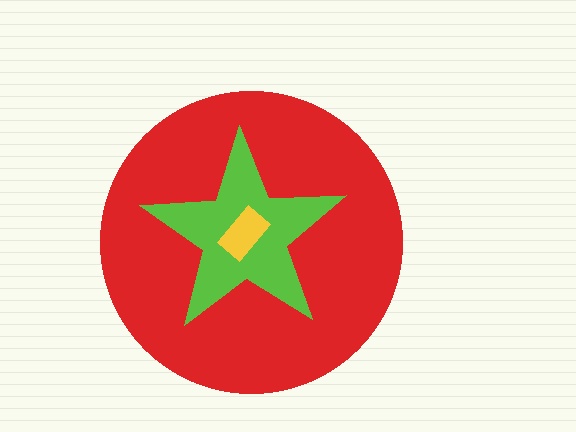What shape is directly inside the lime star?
The yellow rectangle.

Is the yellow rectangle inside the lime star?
Yes.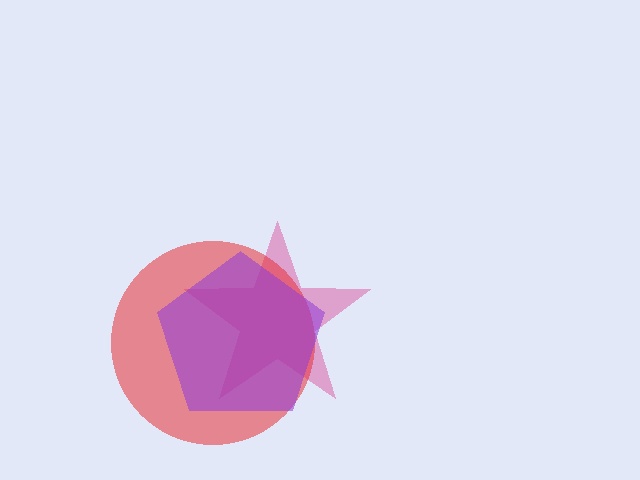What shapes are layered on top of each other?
The layered shapes are: a pink star, a red circle, a purple pentagon.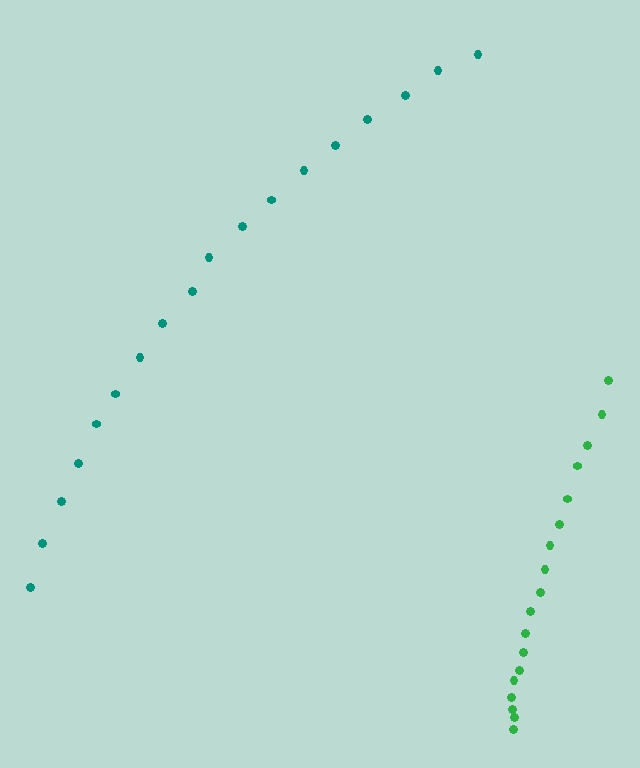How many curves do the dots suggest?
There are 2 distinct paths.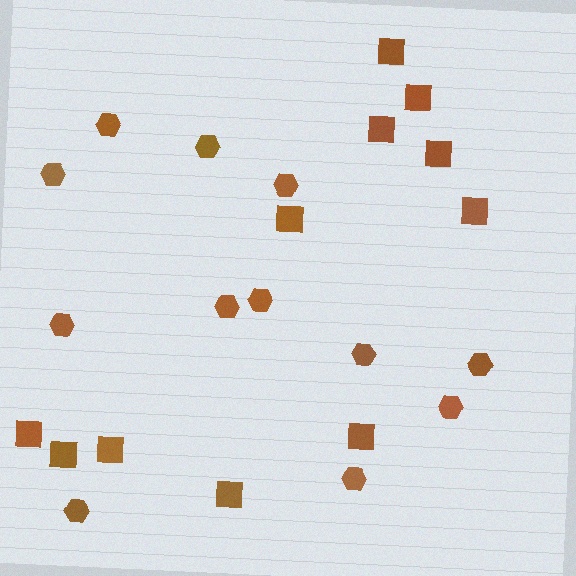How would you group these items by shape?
There are 2 groups: one group of hexagons (12) and one group of squares (11).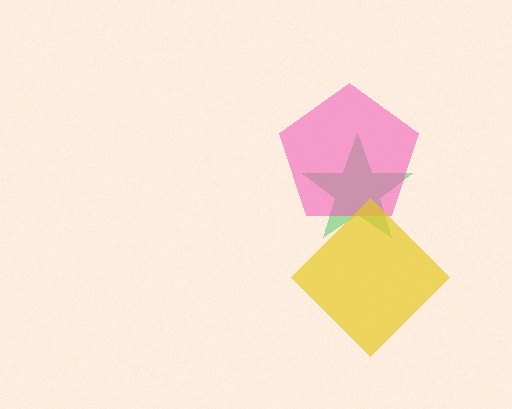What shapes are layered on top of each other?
The layered shapes are: a green star, a pink pentagon, a yellow diamond.